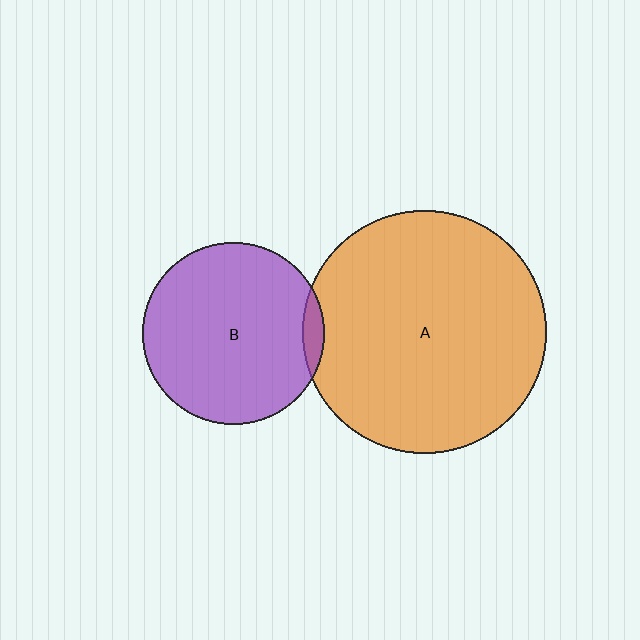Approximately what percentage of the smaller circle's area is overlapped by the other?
Approximately 5%.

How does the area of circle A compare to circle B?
Approximately 1.8 times.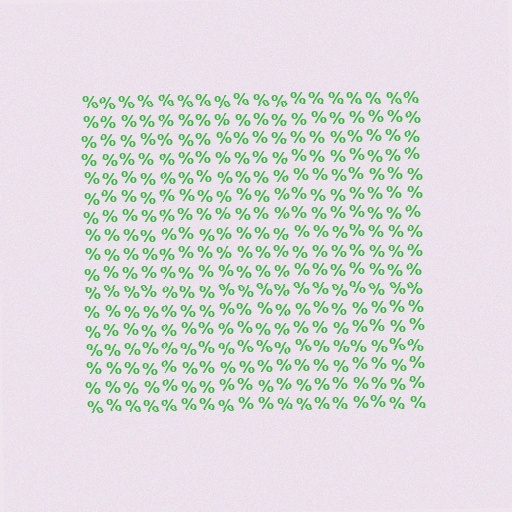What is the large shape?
The large shape is a square.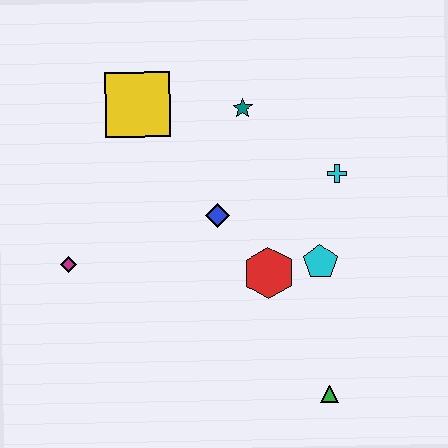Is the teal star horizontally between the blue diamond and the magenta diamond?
No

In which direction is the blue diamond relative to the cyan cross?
The blue diamond is to the left of the cyan cross.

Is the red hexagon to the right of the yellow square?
Yes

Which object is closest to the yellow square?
The teal star is closest to the yellow square.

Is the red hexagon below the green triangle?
No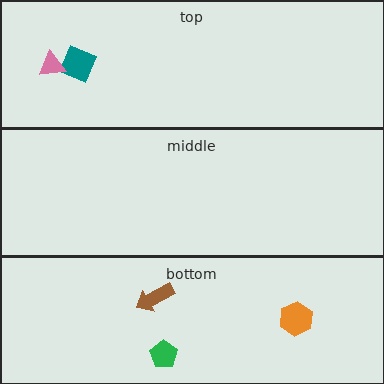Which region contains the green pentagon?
The bottom region.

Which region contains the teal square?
The top region.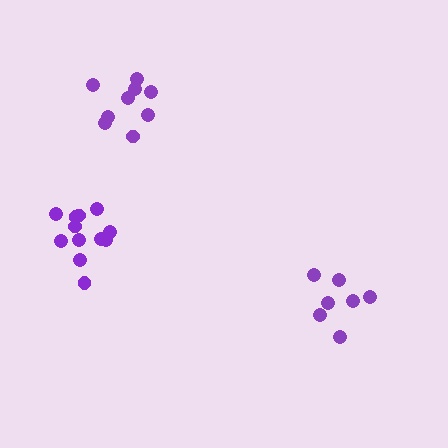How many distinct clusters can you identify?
There are 3 distinct clusters.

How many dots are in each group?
Group 1: 12 dots, Group 2: 7 dots, Group 3: 9 dots (28 total).